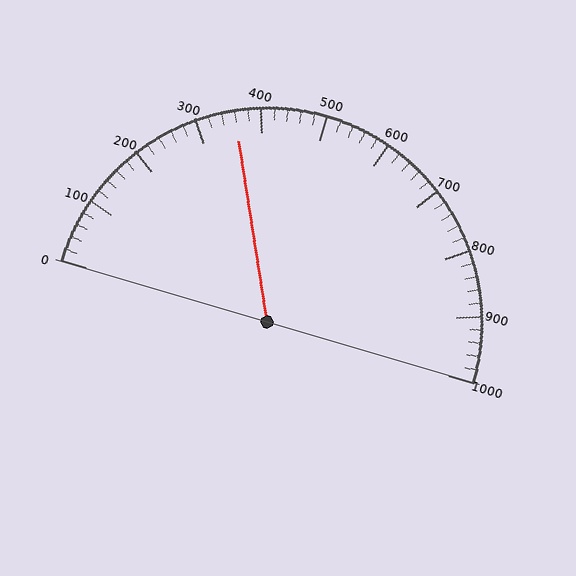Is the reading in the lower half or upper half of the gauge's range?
The reading is in the lower half of the range (0 to 1000).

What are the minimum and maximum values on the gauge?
The gauge ranges from 0 to 1000.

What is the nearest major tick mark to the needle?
The nearest major tick mark is 400.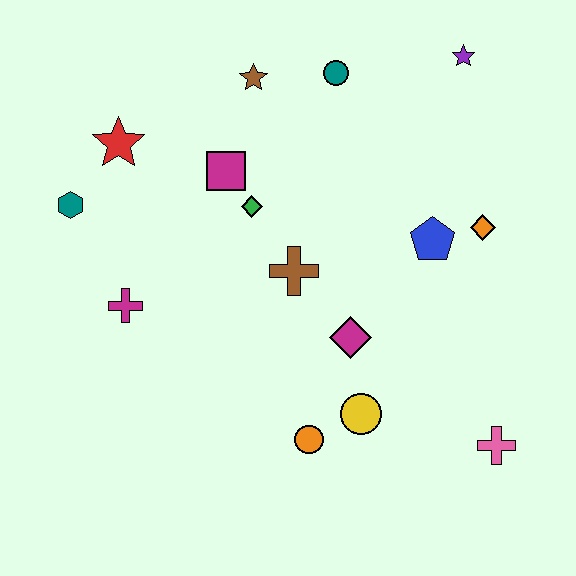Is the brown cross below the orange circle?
No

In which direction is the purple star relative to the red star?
The purple star is to the right of the red star.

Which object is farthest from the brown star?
The pink cross is farthest from the brown star.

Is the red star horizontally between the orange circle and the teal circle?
No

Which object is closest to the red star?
The teal hexagon is closest to the red star.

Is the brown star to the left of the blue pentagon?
Yes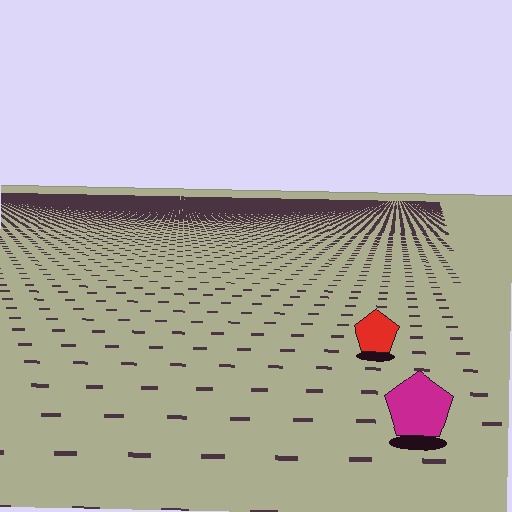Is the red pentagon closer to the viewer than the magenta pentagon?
No. The magenta pentagon is closer — you can tell from the texture gradient: the ground texture is coarser near it.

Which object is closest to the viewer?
The magenta pentagon is closest. The texture marks near it are larger and more spread out.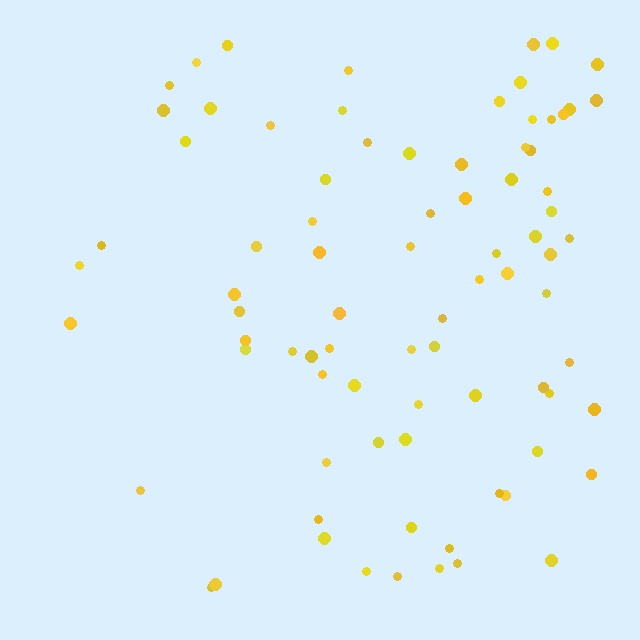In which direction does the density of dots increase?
From left to right, with the right side densest.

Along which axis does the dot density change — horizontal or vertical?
Horizontal.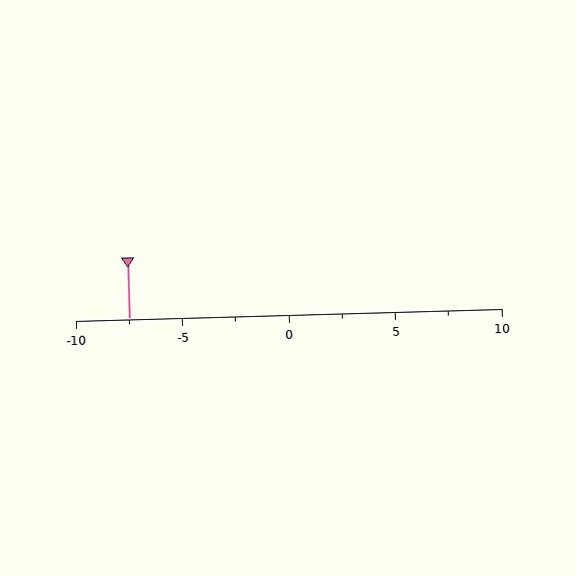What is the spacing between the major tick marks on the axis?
The major ticks are spaced 5 apart.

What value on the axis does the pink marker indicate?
The marker indicates approximately -7.5.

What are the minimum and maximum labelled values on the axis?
The axis runs from -10 to 10.